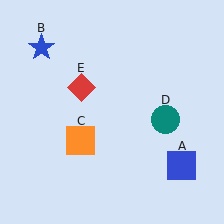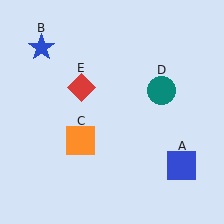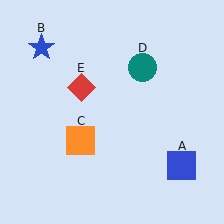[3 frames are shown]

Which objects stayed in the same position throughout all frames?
Blue square (object A) and blue star (object B) and orange square (object C) and red diamond (object E) remained stationary.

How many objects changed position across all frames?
1 object changed position: teal circle (object D).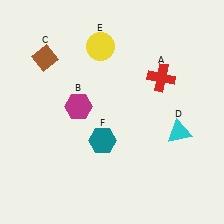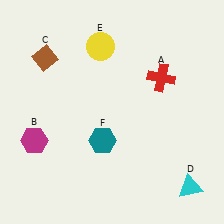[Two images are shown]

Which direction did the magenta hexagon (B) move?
The magenta hexagon (B) moved left.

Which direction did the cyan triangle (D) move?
The cyan triangle (D) moved down.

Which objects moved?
The objects that moved are: the magenta hexagon (B), the cyan triangle (D).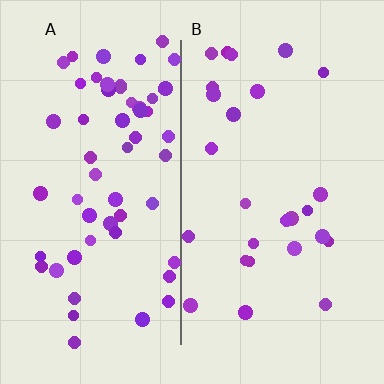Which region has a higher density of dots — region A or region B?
A (the left).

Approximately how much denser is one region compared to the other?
Approximately 2.2× — region A over region B.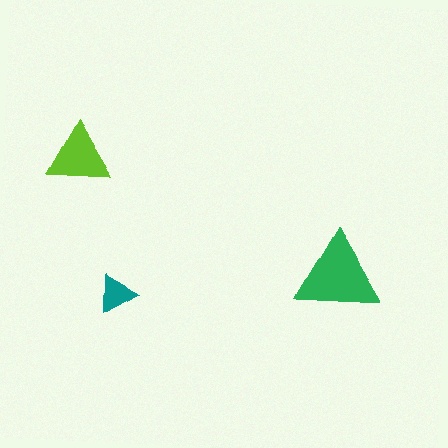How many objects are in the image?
There are 3 objects in the image.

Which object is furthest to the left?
The lime triangle is leftmost.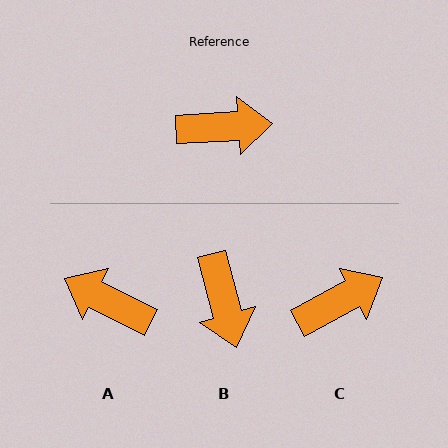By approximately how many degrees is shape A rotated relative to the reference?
Approximately 150 degrees counter-clockwise.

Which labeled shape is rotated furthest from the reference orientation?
A, about 150 degrees away.